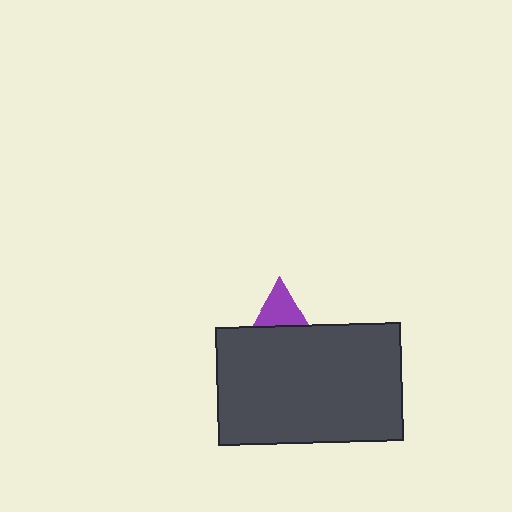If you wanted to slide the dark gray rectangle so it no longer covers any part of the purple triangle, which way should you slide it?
Slide it down — that is the most direct way to separate the two shapes.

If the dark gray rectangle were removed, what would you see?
You would see the complete purple triangle.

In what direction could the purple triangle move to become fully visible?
The purple triangle could move up. That would shift it out from behind the dark gray rectangle entirely.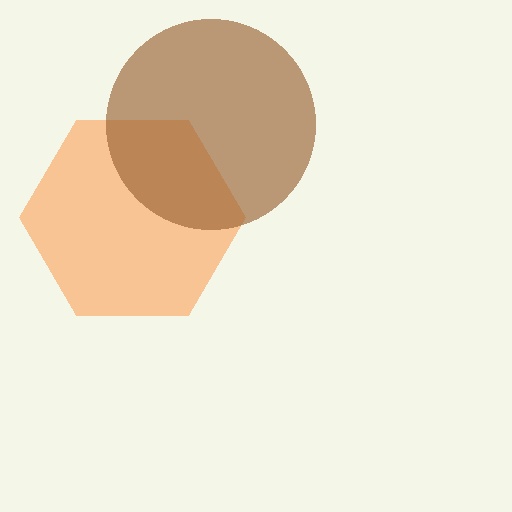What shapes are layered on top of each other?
The layered shapes are: an orange hexagon, a brown circle.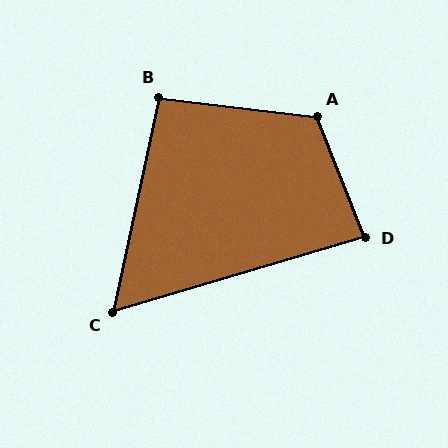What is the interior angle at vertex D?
Approximately 85 degrees (acute).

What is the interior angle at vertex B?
Approximately 95 degrees (obtuse).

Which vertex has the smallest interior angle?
C, at approximately 61 degrees.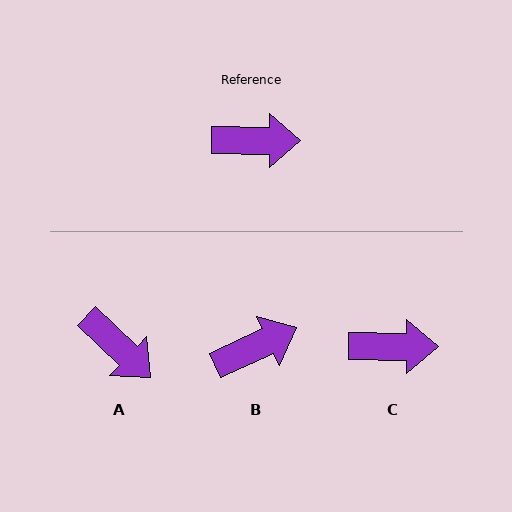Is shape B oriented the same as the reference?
No, it is off by about 25 degrees.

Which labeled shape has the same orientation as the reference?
C.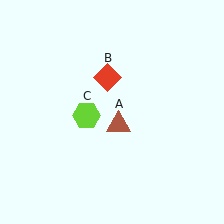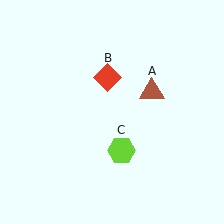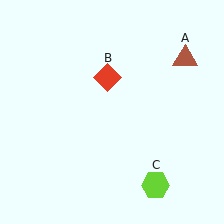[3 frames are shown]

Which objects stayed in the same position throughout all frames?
Red diamond (object B) remained stationary.